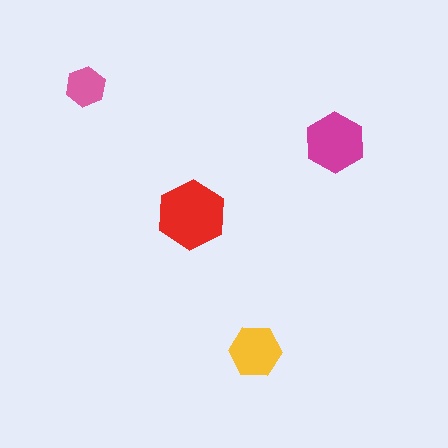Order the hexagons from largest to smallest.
the red one, the magenta one, the yellow one, the pink one.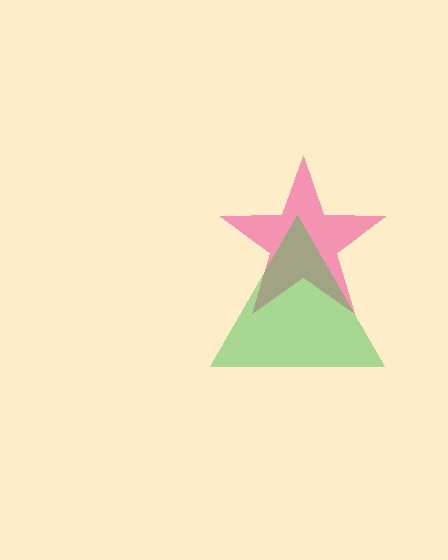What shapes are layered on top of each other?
The layered shapes are: a pink star, a green triangle.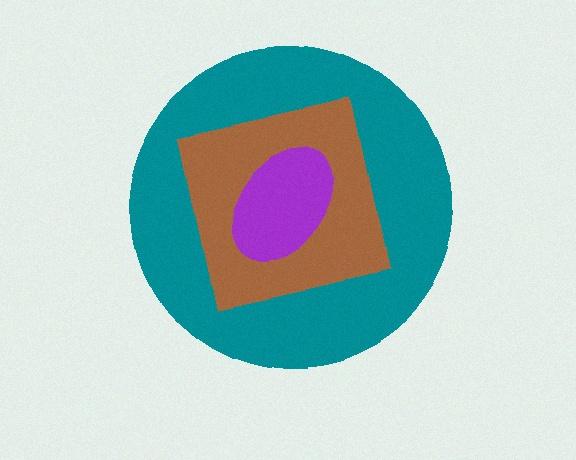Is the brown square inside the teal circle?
Yes.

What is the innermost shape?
The purple ellipse.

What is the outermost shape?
The teal circle.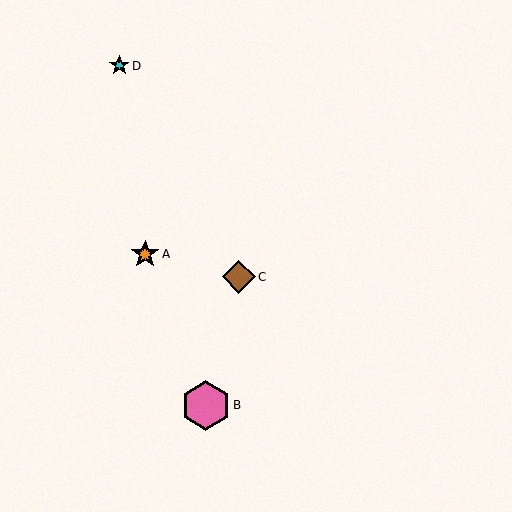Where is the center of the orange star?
The center of the orange star is at (145, 254).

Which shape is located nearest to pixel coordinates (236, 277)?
The brown diamond (labeled C) at (239, 277) is nearest to that location.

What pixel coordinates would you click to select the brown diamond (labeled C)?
Click at (239, 277) to select the brown diamond C.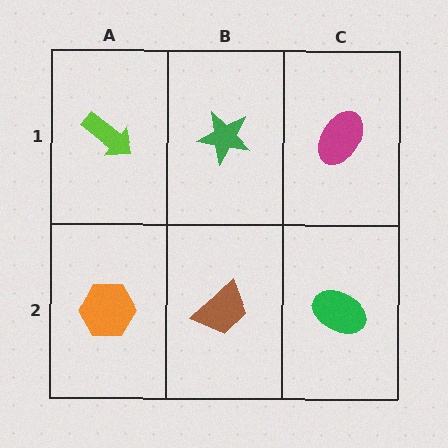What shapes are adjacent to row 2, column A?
A lime arrow (row 1, column A), a brown trapezoid (row 2, column B).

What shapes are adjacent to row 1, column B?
A brown trapezoid (row 2, column B), a lime arrow (row 1, column A), a magenta ellipse (row 1, column C).